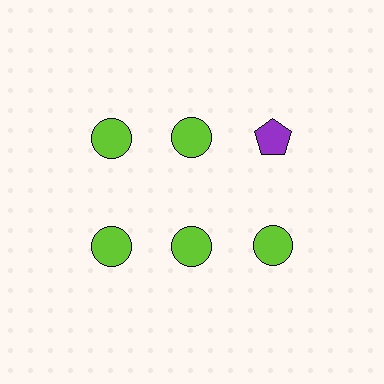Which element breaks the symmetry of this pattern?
The purple pentagon in the top row, center column breaks the symmetry. All other shapes are lime circles.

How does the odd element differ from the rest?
It differs in both color (purple instead of lime) and shape (pentagon instead of circle).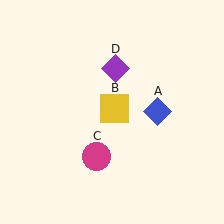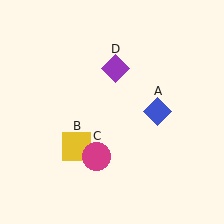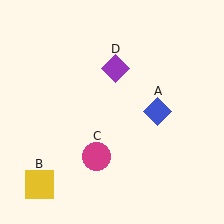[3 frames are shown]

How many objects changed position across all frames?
1 object changed position: yellow square (object B).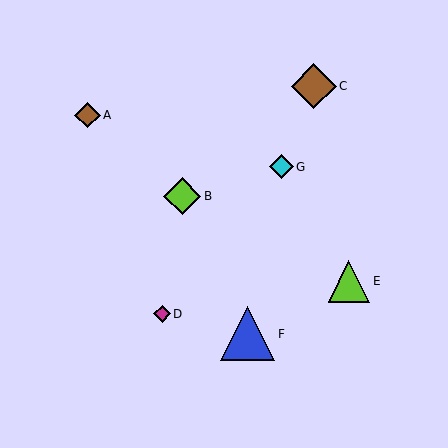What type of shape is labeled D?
Shape D is a magenta diamond.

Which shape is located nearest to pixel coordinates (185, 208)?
The lime diamond (labeled B) at (182, 196) is nearest to that location.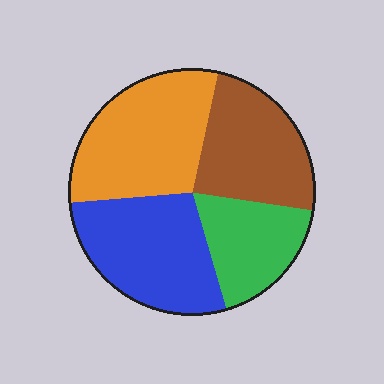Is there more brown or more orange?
Orange.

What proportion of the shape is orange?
Orange takes up between a sixth and a third of the shape.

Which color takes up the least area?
Green, at roughly 20%.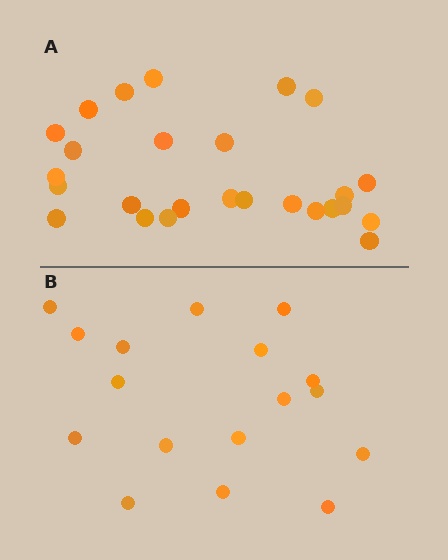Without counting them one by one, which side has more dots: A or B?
Region A (the top region) has more dots.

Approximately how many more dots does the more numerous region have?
Region A has roughly 8 or so more dots than region B.